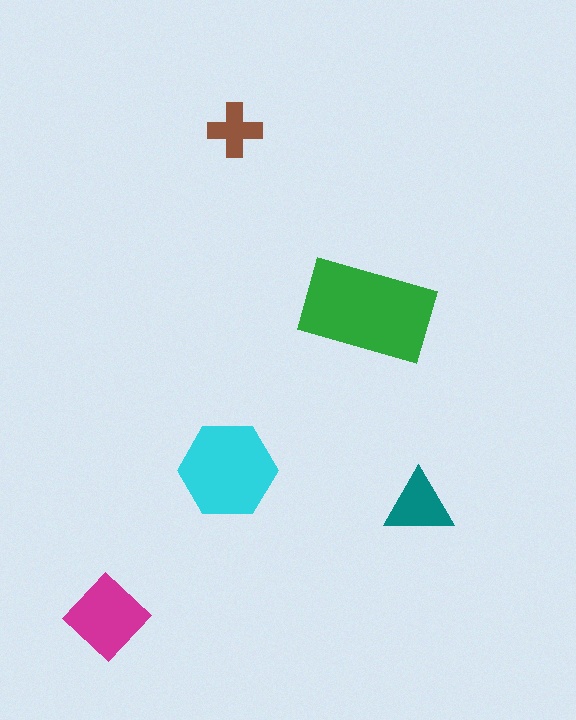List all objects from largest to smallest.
The green rectangle, the cyan hexagon, the magenta diamond, the teal triangle, the brown cross.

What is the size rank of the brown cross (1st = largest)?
5th.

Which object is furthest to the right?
The teal triangle is rightmost.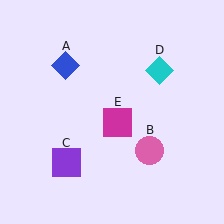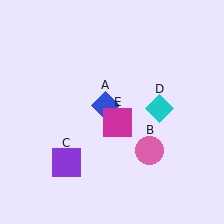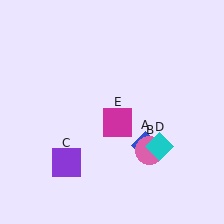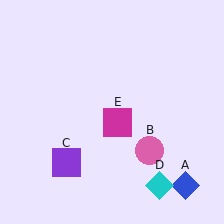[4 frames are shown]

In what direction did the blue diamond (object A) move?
The blue diamond (object A) moved down and to the right.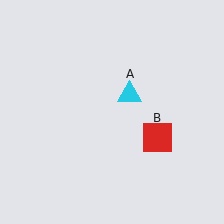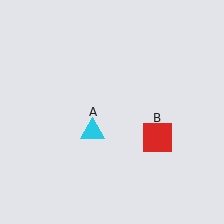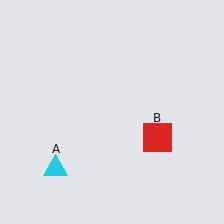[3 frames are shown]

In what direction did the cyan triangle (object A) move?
The cyan triangle (object A) moved down and to the left.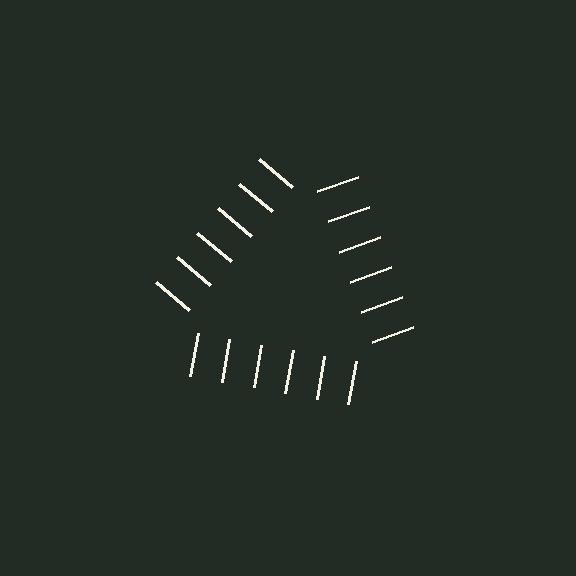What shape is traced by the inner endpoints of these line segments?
An illusory triangle — the line segments terminate on its edges but no continuous stroke is drawn.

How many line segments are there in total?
18 — 6 along each of the 3 edges.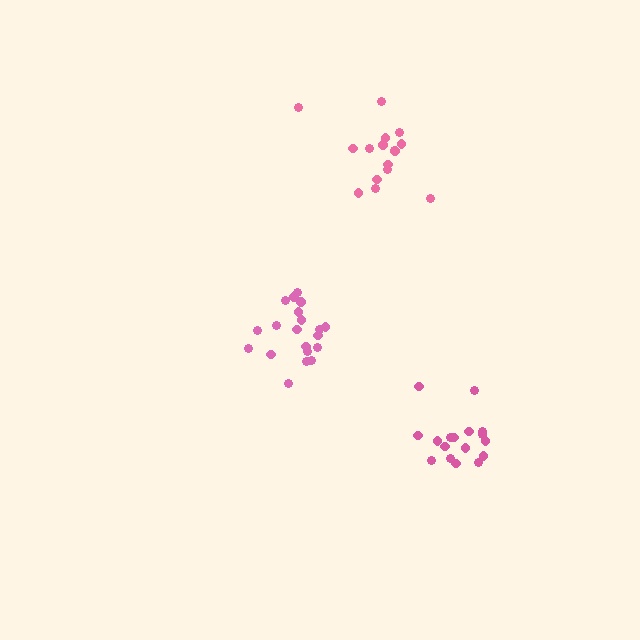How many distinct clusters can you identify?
There are 3 distinct clusters.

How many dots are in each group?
Group 1: 20 dots, Group 2: 16 dots, Group 3: 17 dots (53 total).